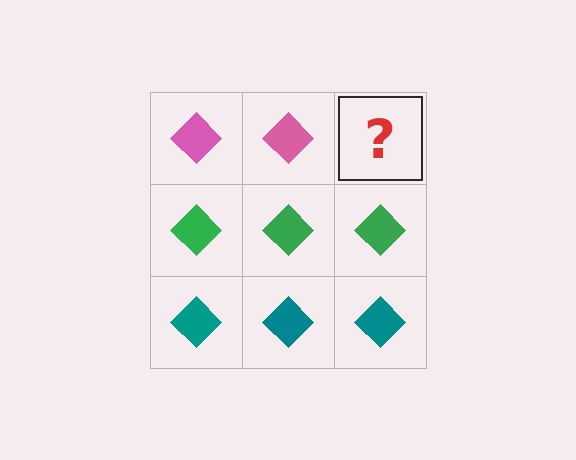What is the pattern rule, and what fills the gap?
The rule is that each row has a consistent color. The gap should be filled with a pink diamond.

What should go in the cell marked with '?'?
The missing cell should contain a pink diamond.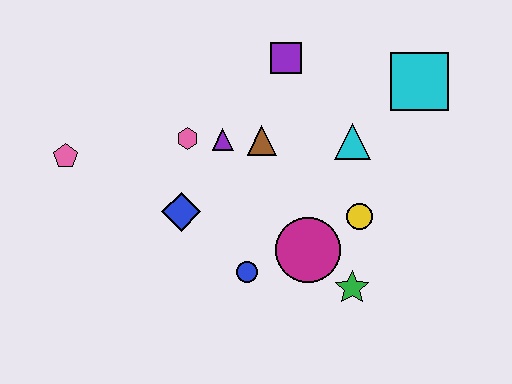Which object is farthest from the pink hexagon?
The cyan square is farthest from the pink hexagon.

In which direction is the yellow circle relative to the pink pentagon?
The yellow circle is to the right of the pink pentagon.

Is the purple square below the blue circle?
No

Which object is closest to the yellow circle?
The magenta circle is closest to the yellow circle.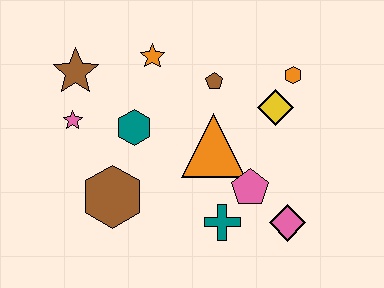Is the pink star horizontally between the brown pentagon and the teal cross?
No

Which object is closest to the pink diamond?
The pink pentagon is closest to the pink diamond.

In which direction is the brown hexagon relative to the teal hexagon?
The brown hexagon is below the teal hexagon.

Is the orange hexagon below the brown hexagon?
No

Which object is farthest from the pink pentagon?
The brown star is farthest from the pink pentagon.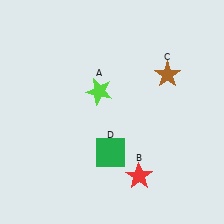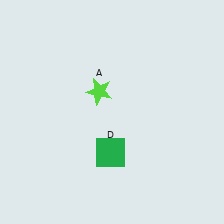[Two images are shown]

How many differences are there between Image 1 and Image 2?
There are 2 differences between the two images.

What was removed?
The red star (B), the brown star (C) were removed in Image 2.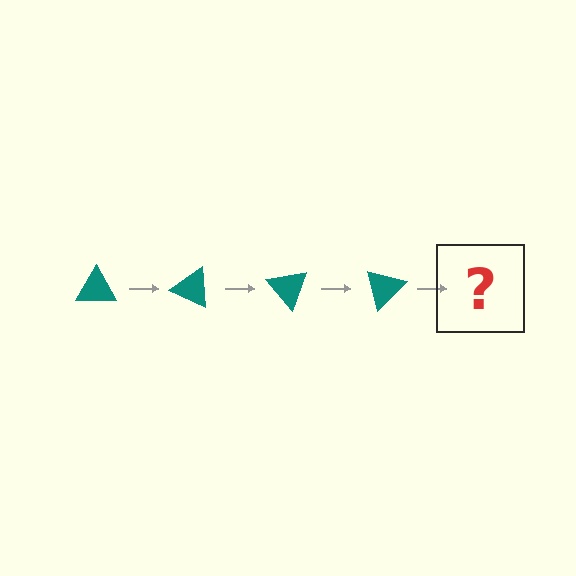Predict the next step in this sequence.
The next step is a teal triangle rotated 100 degrees.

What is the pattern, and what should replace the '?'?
The pattern is that the triangle rotates 25 degrees each step. The '?' should be a teal triangle rotated 100 degrees.